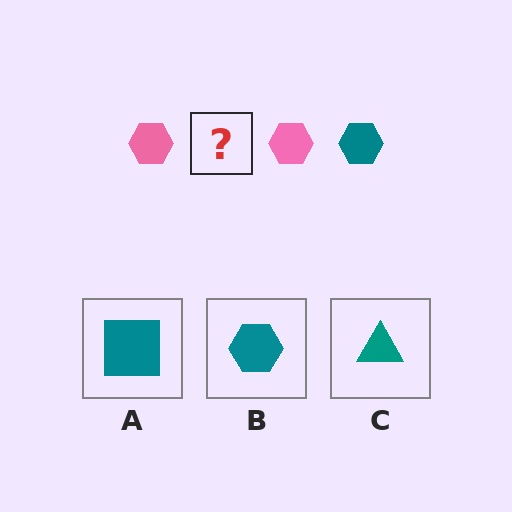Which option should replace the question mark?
Option B.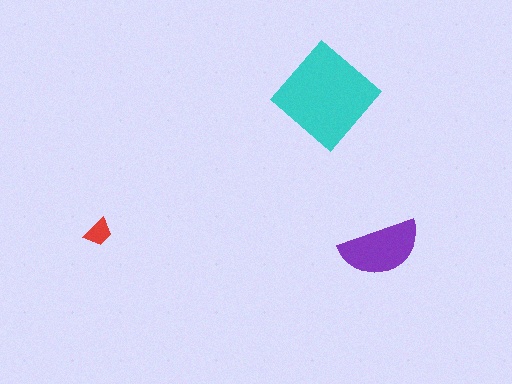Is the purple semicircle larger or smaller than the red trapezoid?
Larger.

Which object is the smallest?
The red trapezoid.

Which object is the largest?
The cyan diamond.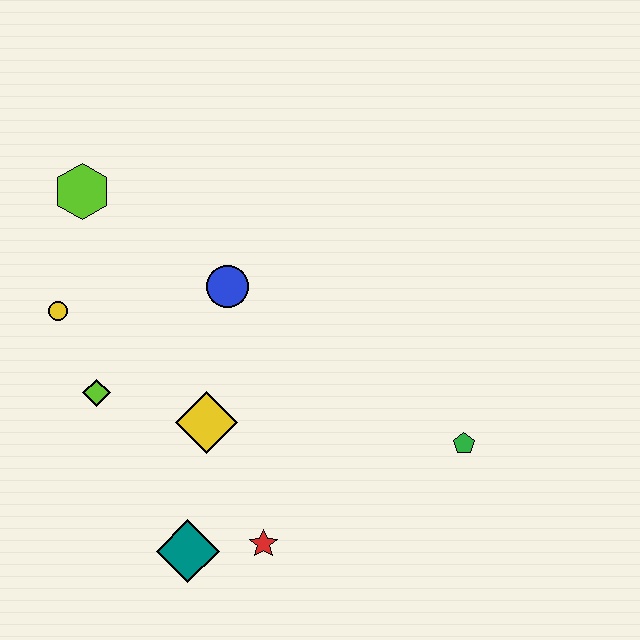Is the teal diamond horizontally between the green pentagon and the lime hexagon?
Yes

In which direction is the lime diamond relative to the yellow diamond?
The lime diamond is to the left of the yellow diamond.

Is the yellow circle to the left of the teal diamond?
Yes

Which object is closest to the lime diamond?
The yellow circle is closest to the lime diamond.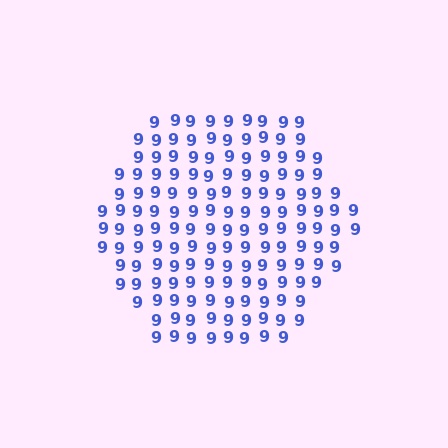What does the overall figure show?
The overall figure shows a hexagon.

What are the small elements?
The small elements are digit 9's.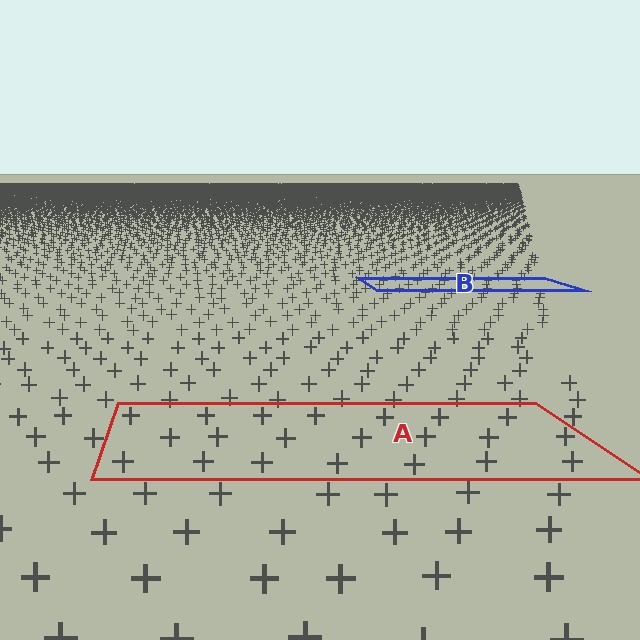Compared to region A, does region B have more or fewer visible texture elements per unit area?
Region B has more texture elements per unit area — they are packed more densely because it is farther away.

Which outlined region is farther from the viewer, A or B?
Region B is farther from the viewer — the texture elements inside it appear smaller and more densely packed.